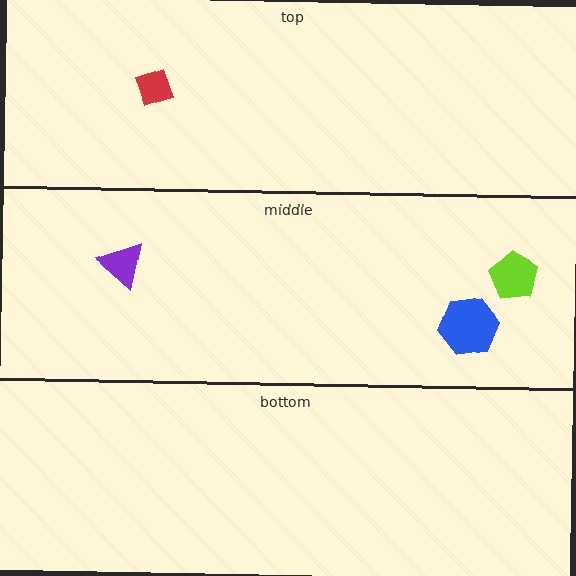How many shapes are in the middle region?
3.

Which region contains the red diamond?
The top region.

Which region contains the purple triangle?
The middle region.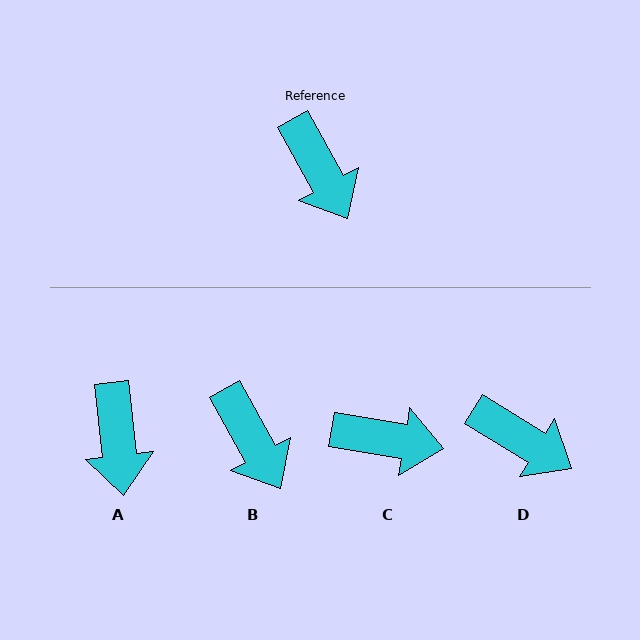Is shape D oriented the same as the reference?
No, it is off by about 30 degrees.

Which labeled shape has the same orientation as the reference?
B.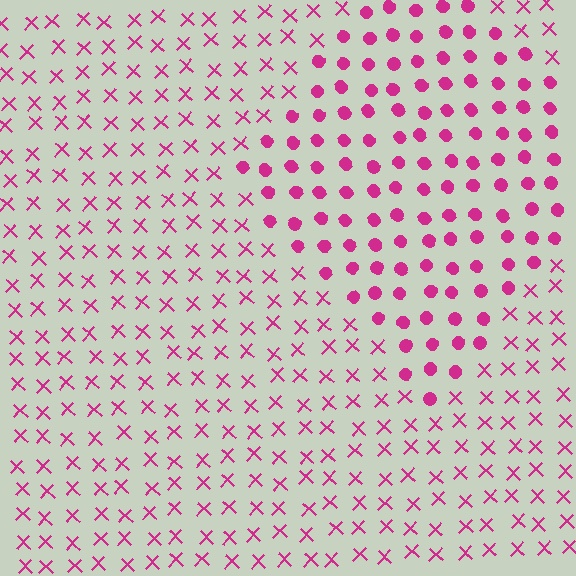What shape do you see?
I see a diamond.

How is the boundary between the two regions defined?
The boundary is defined by a change in element shape: circles inside vs. X marks outside. All elements share the same color and spacing.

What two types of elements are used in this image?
The image uses circles inside the diamond region and X marks outside it.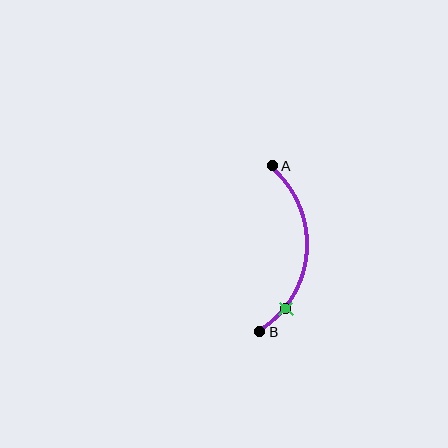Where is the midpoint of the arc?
The arc midpoint is the point on the curve farthest from the straight line joining A and B. It sits to the right of that line.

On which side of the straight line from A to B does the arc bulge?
The arc bulges to the right of the straight line connecting A and B.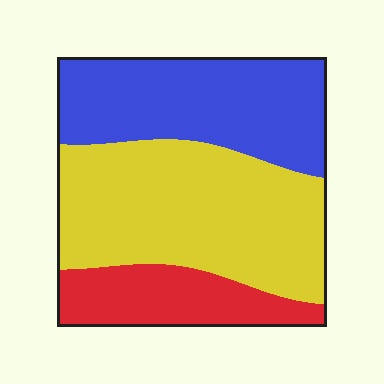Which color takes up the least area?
Red, at roughly 20%.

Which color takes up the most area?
Yellow, at roughly 45%.